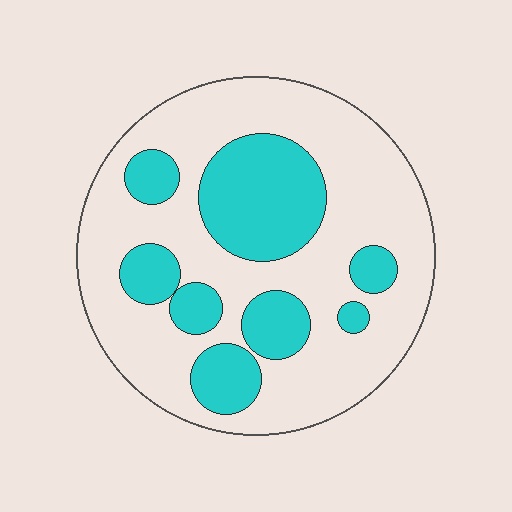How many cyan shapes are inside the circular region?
8.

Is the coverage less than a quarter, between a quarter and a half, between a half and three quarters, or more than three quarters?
Between a quarter and a half.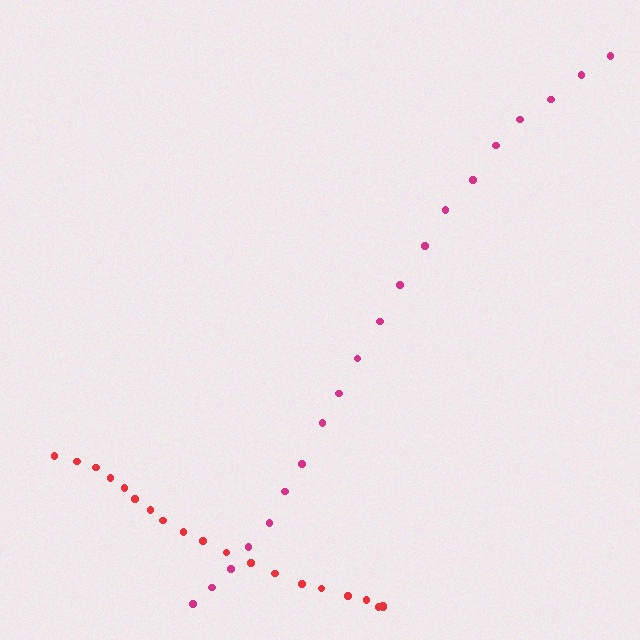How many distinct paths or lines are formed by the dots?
There are 2 distinct paths.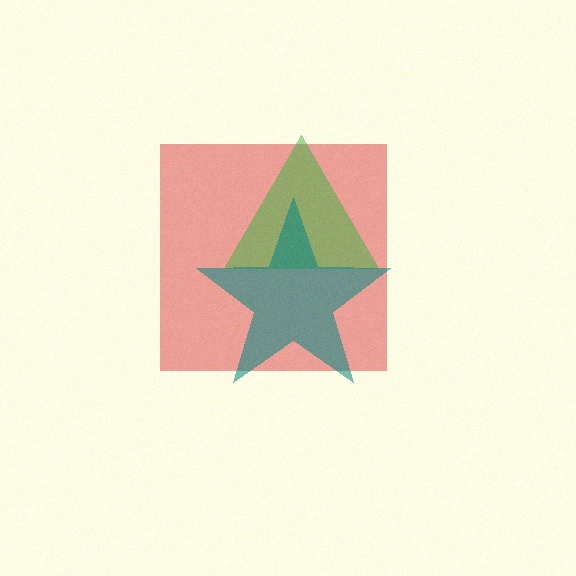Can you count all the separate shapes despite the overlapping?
Yes, there are 3 separate shapes.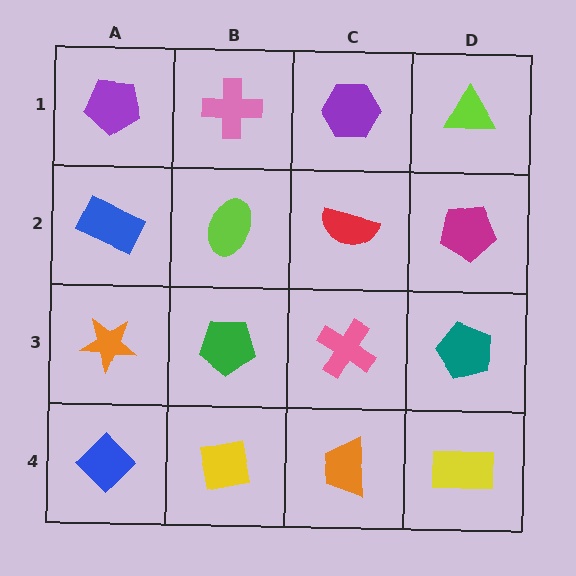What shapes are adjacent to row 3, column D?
A magenta pentagon (row 2, column D), a yellow rectangle (row 4, column D), a pink cross (row 3, column C).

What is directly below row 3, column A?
A blue diamond.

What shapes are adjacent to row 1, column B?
A lime ellipse (row 2, column B), a purple pentagon (row 1, column A), a purple hexagon (row 1, column C).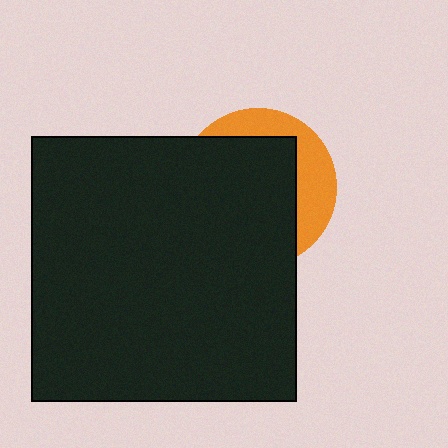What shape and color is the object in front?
The object in front is a black square.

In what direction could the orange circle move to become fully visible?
The orange circle could move toward the upper-right. That would shift it out from behind the black square entirely.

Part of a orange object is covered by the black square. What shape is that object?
It is a circle.